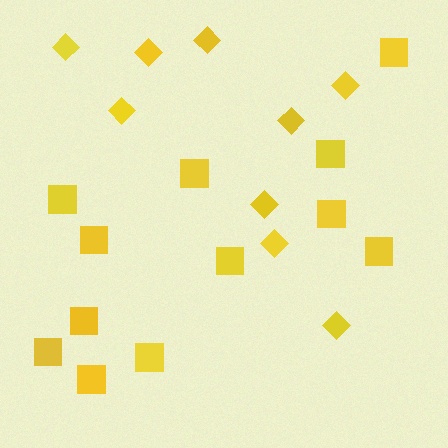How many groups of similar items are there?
There are 2 groups: one group of diamonds (9) and one group of squares (12).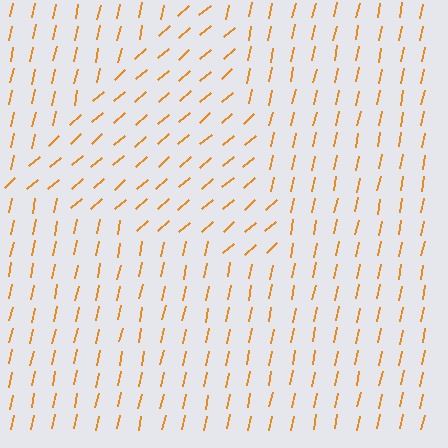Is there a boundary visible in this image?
Yes, there is a texture boundary formed by a change in line orientation.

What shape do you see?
I see a triangle.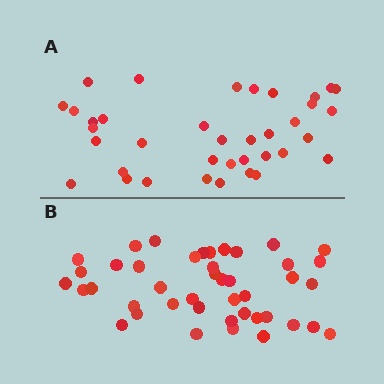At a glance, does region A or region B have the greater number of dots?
Region B (the bottom region) has more dots.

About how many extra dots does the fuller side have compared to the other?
Region B has about 6 more dots than region A.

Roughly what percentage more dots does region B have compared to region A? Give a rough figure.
About 15% more.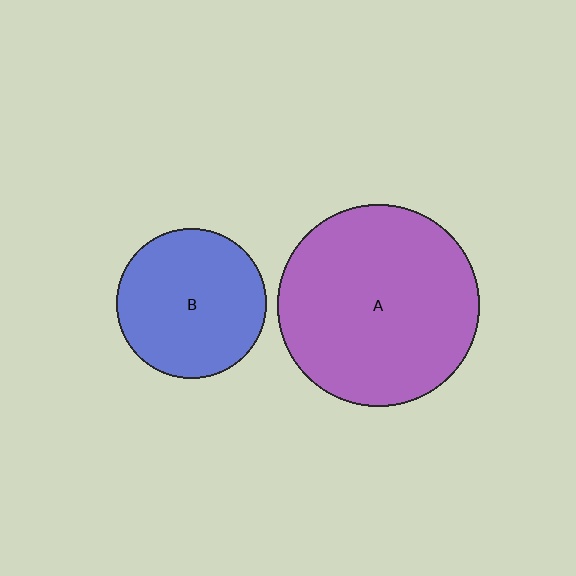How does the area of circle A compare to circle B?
Approximately 1.8 times.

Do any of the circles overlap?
No, none of the circles overlap.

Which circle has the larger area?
Circle A (purple).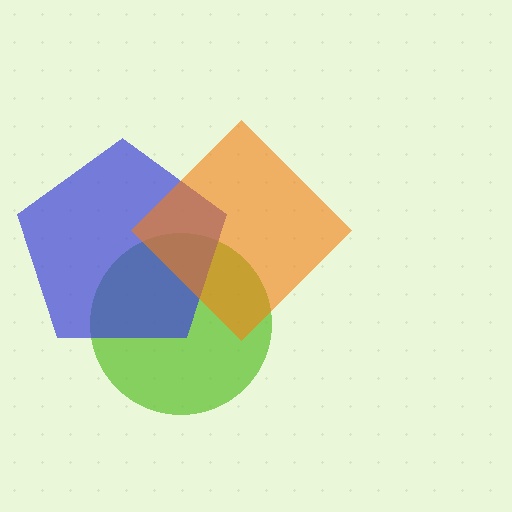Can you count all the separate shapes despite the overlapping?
Yes, there are 3 separate shapes.